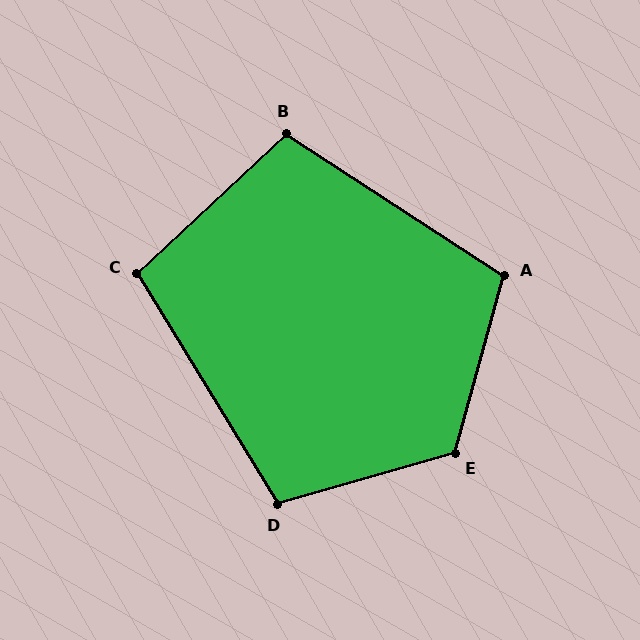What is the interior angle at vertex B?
Approximately 104 degrees (obtuse).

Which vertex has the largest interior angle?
E, at approximately 122 degrees.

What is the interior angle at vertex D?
Approximately 105 degrees (obtuse).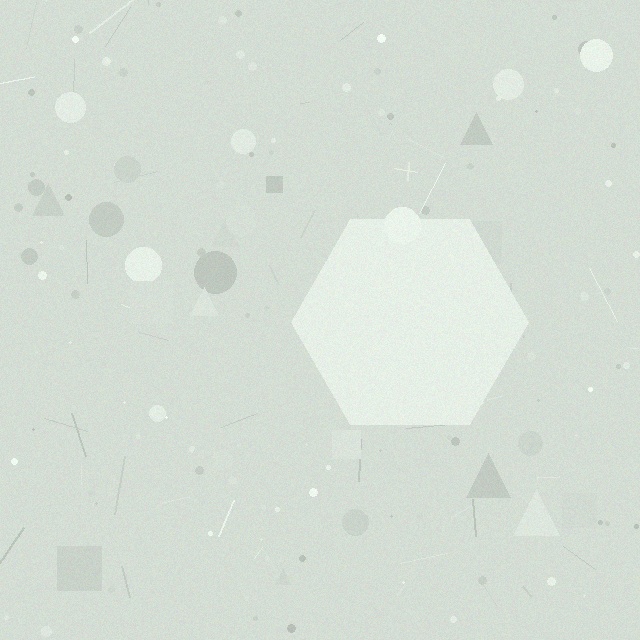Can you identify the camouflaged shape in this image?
The camouflaged shape is a hexagon.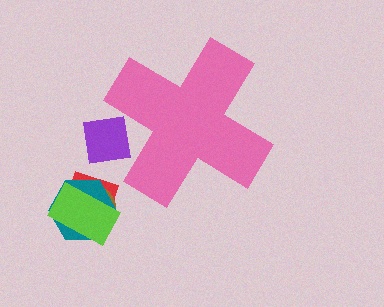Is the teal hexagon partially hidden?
No, the teal hexagon is fully visible.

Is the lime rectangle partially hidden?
No, the lime rectangle is fully visible.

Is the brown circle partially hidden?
No, the brown circle is fully visible.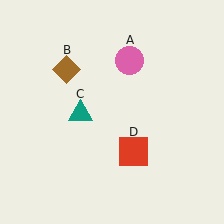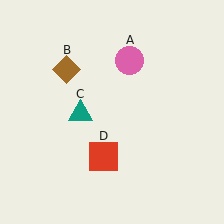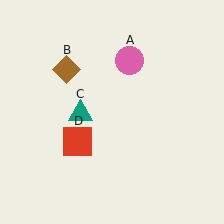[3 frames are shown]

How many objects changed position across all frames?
1 object changed position: red square (object D).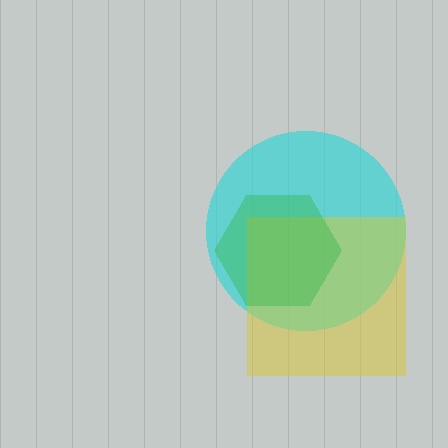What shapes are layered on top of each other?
The layered shapes are: a cyan circle, a yellow square, a green hexagon.